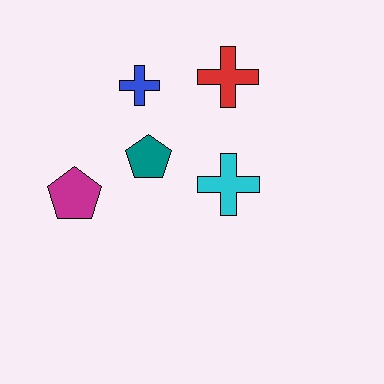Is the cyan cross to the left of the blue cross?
No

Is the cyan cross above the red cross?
No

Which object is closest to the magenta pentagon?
The teal pentagon is closest to the magenta pentagon.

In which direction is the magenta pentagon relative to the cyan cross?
The magenta pentagon is to the left of the cyan cross.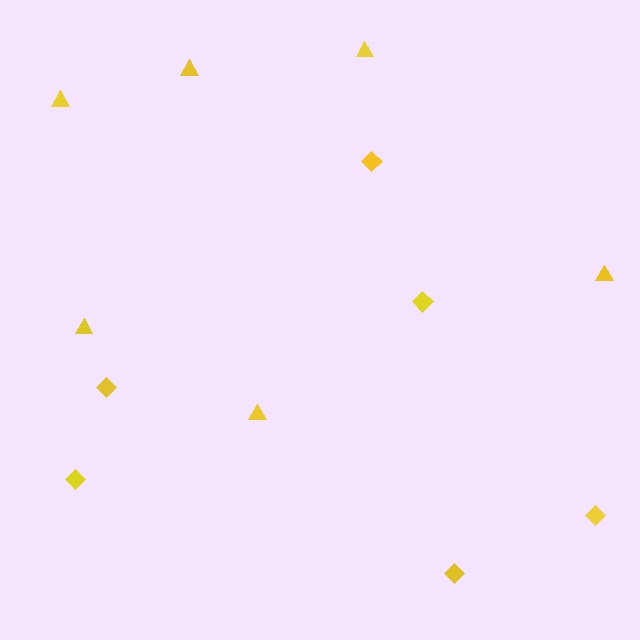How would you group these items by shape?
There are 2 groups: one group of triangles (6) and one group of diamonds (6).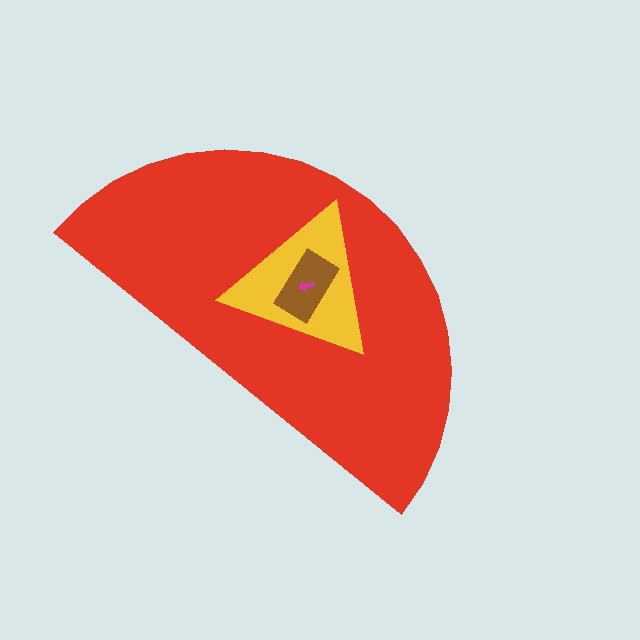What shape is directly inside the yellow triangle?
The brown rectangle.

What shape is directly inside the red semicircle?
The yellow triangle.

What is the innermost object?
The magenta arrow.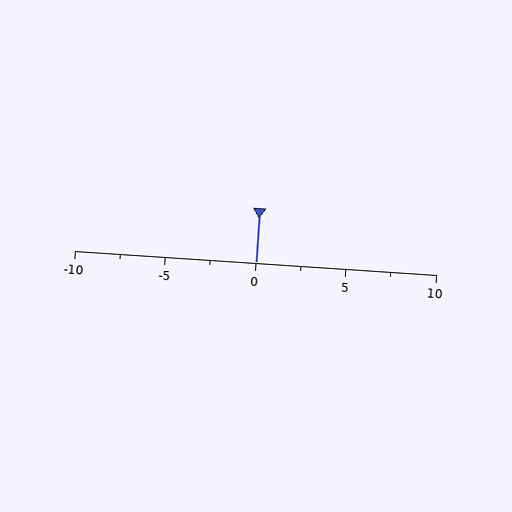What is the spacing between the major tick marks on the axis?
The major ticks are spaced 5 apart.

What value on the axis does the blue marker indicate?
The marker indicates approximately 0.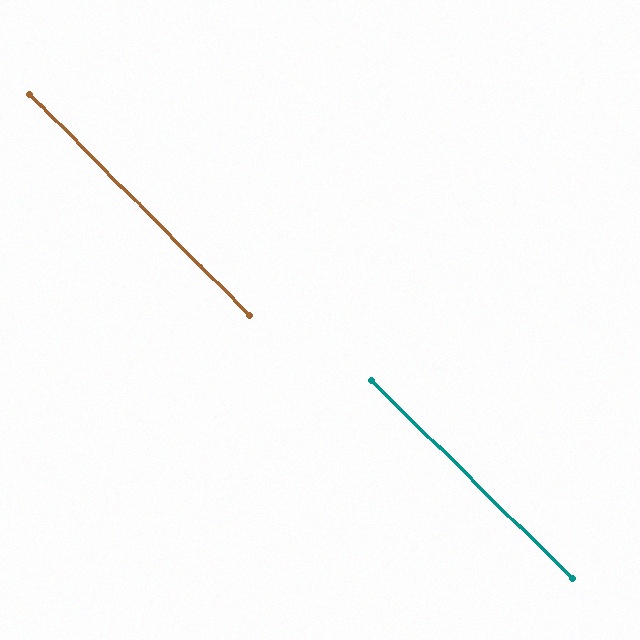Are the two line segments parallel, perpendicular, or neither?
Parallel — their directions differ by only 0.7°.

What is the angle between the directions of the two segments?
Approximately 1 degree.